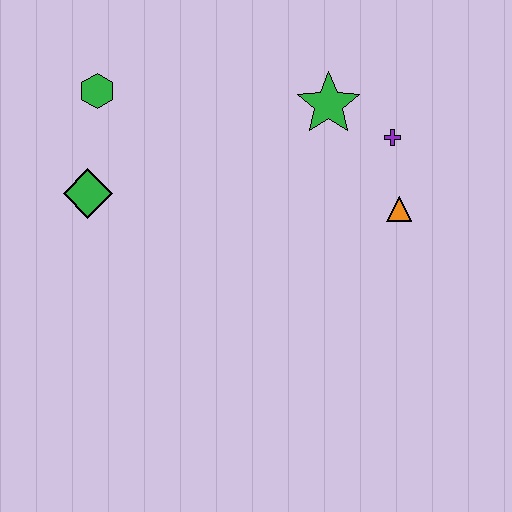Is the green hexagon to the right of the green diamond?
Yes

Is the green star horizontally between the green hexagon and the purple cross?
Yes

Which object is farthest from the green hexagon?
The orange triangle is farthest from the green hexagon.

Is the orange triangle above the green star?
No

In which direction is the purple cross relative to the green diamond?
The purple cross is to the right of the green diamond.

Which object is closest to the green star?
The purple cross is closest to the green star.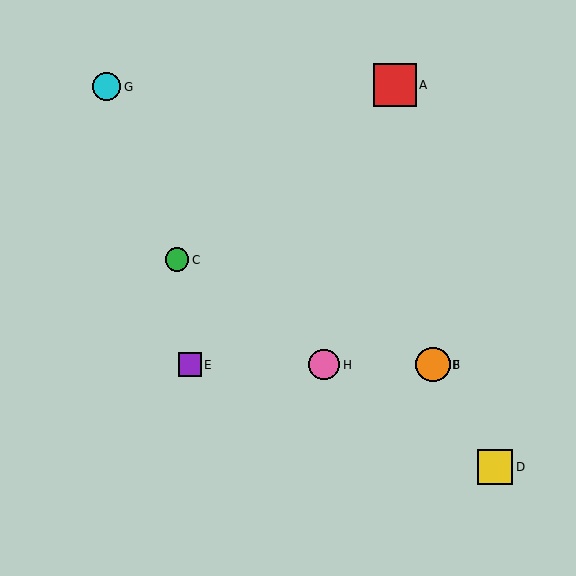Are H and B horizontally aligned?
Yes, both are at y≈365.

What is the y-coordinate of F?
Object F is at y≈365.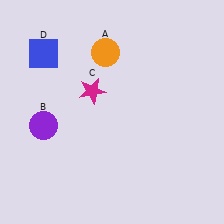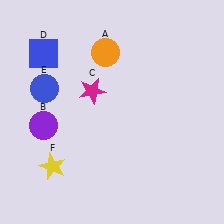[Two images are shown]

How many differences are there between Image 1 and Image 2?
There are 2 differences between the two images.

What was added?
A blue circle (E), a yellow star (F) were added in Image 2.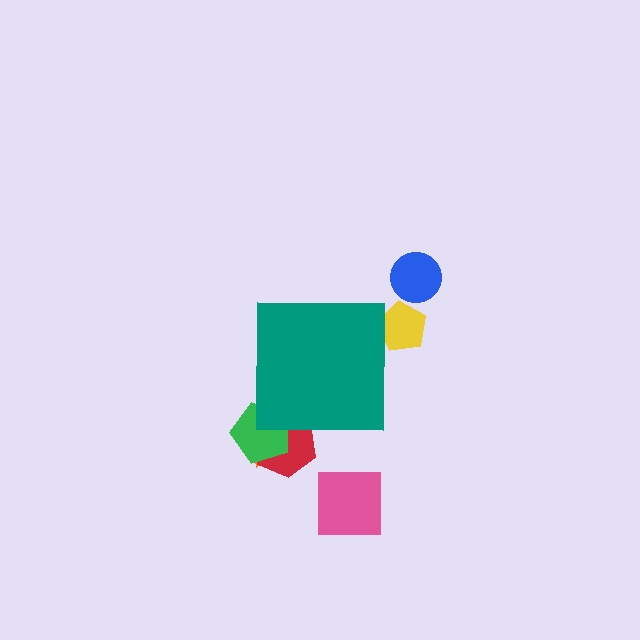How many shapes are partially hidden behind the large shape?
4 shapes are partially hidden.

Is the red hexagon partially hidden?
Yes, the red hexagon is partially hidden behind the teal square.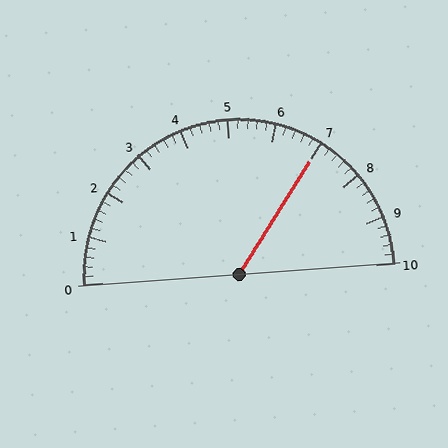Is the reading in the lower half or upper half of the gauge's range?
The reading is in the upper half of the range (0 to 10).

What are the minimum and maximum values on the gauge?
The gauge ranges from 0 to 10.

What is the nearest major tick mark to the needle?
The nearest major tick mark is 7.